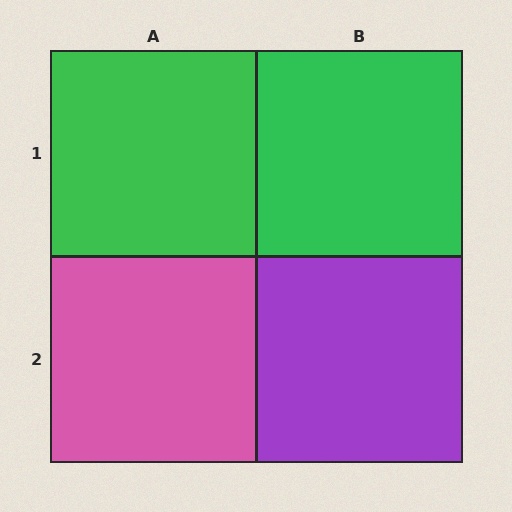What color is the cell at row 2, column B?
Purple.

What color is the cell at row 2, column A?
Pink.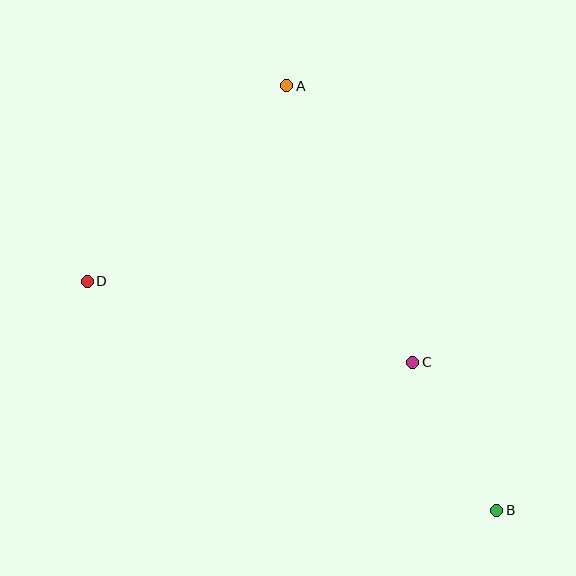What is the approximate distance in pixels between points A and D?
The distance between A and D is approximately 280 pixels.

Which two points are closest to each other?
Points B and C are closest to each other.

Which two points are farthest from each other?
Points A and B are farthest from each other.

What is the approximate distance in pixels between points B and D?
The distance between B and D is approximately 469 pixels.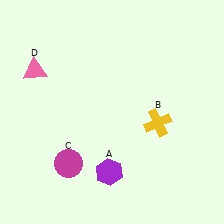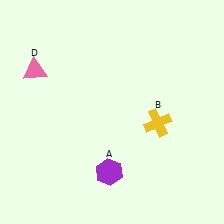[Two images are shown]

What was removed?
The magenta circle (C) was removed in Image 2.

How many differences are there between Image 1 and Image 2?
There is 1 difference between the two images.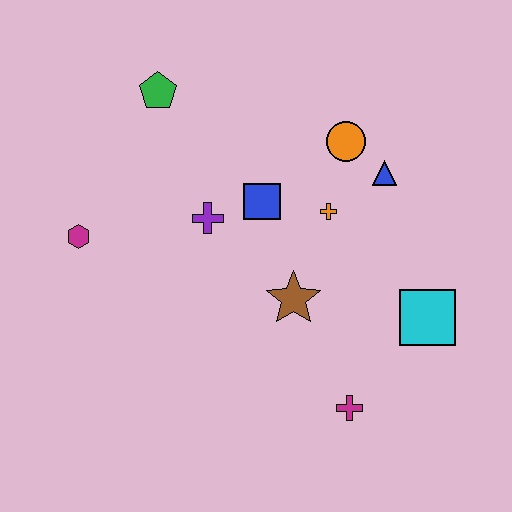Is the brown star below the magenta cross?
No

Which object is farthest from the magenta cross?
The green pentagon is farthest from the magenta cross.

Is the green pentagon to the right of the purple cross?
No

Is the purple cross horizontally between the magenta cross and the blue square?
No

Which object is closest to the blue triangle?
The orange circle is closest to the blue triangle.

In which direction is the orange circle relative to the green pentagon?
The orange circle is to the right of the green pentagon.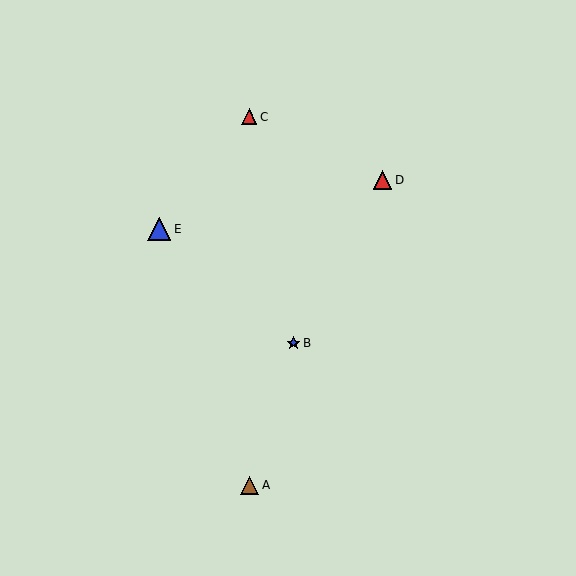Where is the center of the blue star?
The center of the blue star is at (293, 343).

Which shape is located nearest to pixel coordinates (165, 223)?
The blue triangle (labeled E) at (159, 229) is nearest to that location.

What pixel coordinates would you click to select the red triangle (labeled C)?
Click at (249, 117) to select the red triangle C.